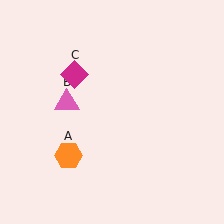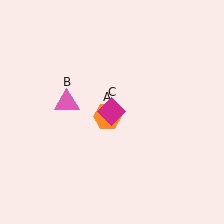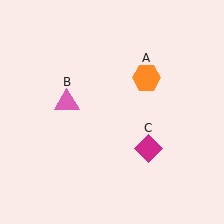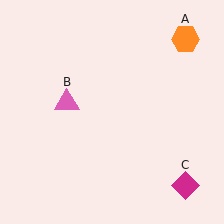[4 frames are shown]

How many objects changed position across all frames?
2 objects changed position: orange hexagon (object A), magenta diamond (object C).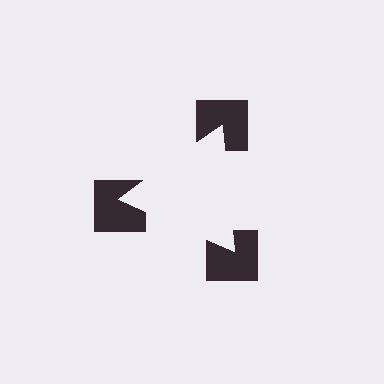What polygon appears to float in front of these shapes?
An illusory triangle — its edges are inferred from the aligned wedge cuts in the notched squares, not physically drawn.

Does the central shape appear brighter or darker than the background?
It typically appears slightly brighter than the background, even though no actual brightness change is drawn.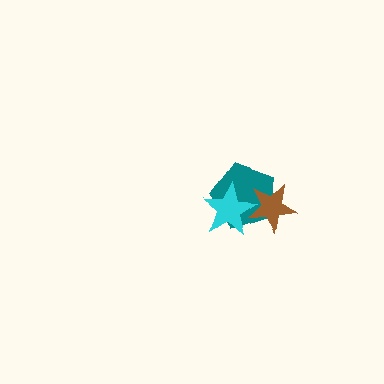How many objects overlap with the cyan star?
2 objects overlap with the cyan star.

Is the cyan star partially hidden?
No, no other shape covers it.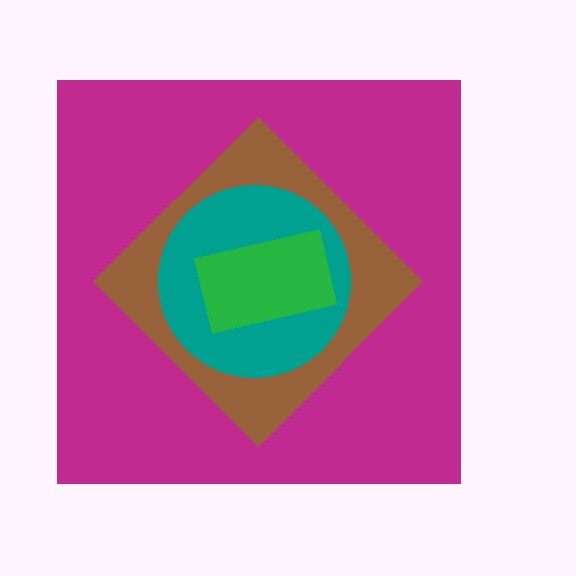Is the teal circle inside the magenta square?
Yes.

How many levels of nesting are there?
4.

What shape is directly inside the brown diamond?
The teal circle.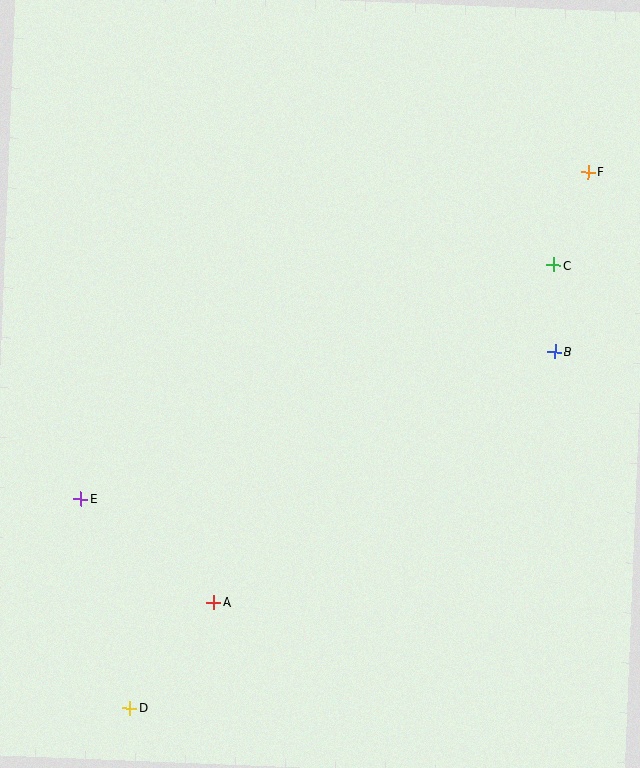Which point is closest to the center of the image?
Point B at (555, 352) is closest to the center.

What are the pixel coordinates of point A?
Point A is at (214, 602).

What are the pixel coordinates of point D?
Point D is at (129, 708).